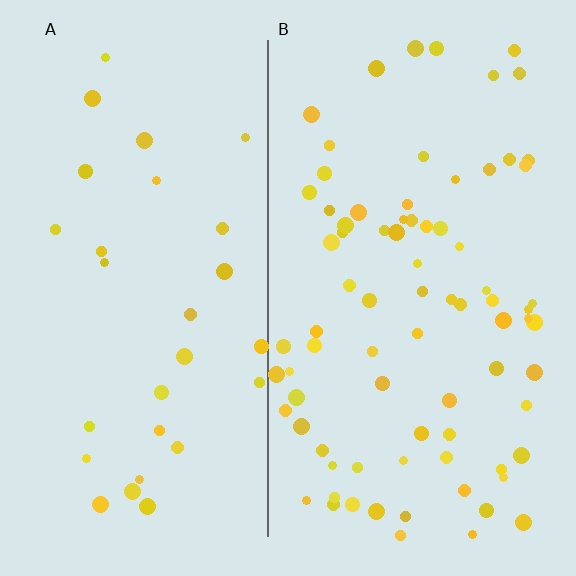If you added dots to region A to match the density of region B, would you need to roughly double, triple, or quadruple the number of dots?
Approximately triple.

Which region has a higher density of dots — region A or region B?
B (the right).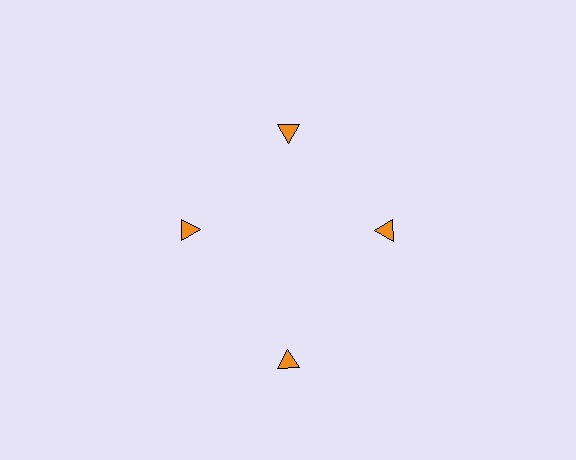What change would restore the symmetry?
The symmetry would be restored by moving it inward, back onto the ring so that all 4 triangles sit at equal angles and equal distance from the center.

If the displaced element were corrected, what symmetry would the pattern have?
It would have 4-fold rotational symmetry — the pattern would map onto itself every 90 degrees.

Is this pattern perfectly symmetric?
No. The 4 orange triangles are arranged in a ring, but one element near the 6 o'clock position is pushed outward from the center, breaking the 4-fold rotational symmetry.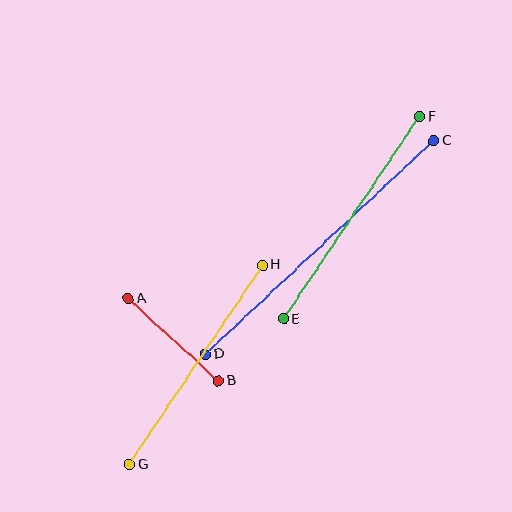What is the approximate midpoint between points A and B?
The midpoint is at approximately (173, 340) pixels.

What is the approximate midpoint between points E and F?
The midpoint is at approximately (352, 218) pixels.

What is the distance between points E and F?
The distance is approximately 244 pixels.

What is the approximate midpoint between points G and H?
The midpoint is at approximately (196, 365) pixels.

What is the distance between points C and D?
The distance is approximately 313 pixels.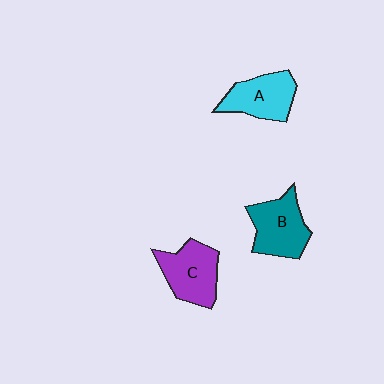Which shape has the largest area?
Shape B (teal).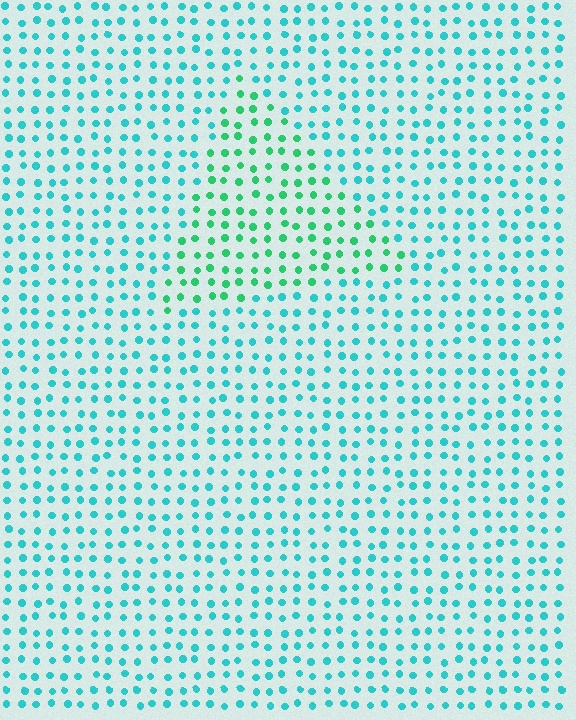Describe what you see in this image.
The image is filled with small cyan elements in a uniform arrangement. A triangle-shaped region is visible where the elements are tinted to a slightly different hue, forming a subtle color boundary.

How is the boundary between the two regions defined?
The boundary is defined purely by a slight shift in hue (about 34 degrees). Spacing, size, and orientation are identical on both sides.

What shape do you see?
I see a triangle.